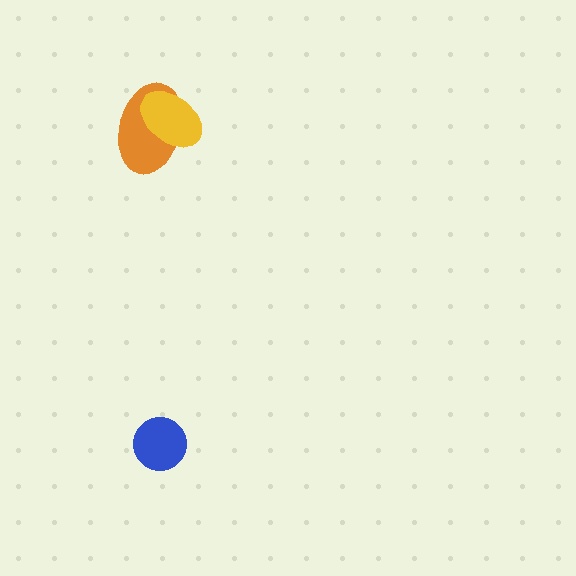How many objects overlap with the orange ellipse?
1 object overlaps with the orange ellipse.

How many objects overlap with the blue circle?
0 objects overlap with the blue circle.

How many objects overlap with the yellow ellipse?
1 object overlaps with the yellow ellipse.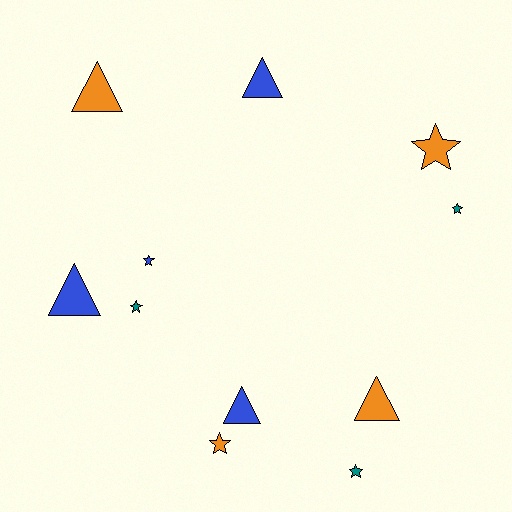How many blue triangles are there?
There are 3 blue triangles.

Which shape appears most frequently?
Star, with 6 objects.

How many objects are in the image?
There are 11 objects.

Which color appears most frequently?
Blue, with 4 objects.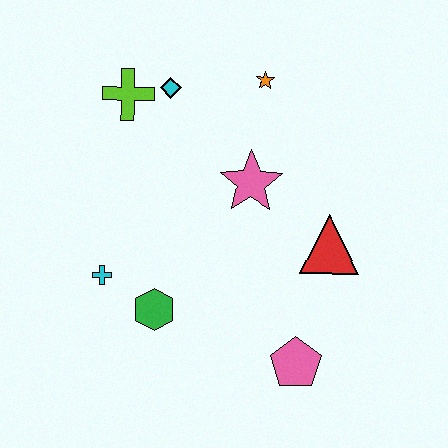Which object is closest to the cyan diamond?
The lime cross is closest to the cyan diamond.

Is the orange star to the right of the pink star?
Yes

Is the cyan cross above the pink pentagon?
Yes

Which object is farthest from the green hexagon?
The orange star is farthest from the green hexagon.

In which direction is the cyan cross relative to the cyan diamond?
The cyan cross is below the cyan diamond.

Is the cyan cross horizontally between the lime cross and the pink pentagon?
No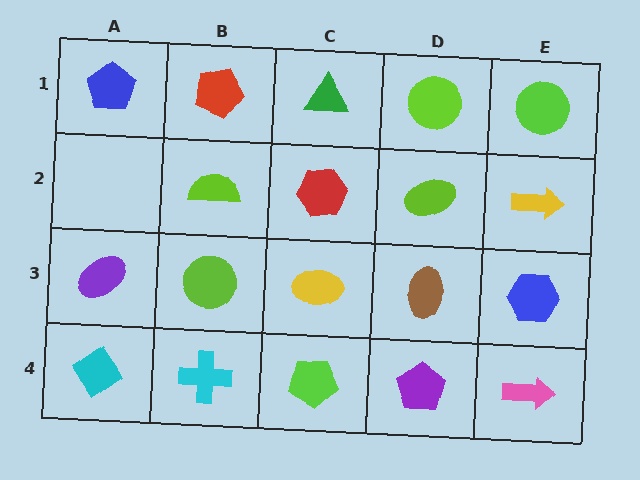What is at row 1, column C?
A green triangle.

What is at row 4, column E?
A pink arrow.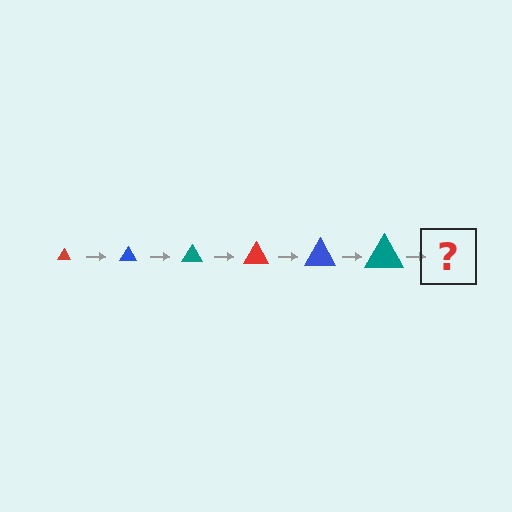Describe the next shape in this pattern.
It should be a red triangle, larger than the previous one.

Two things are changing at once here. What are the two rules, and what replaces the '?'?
The two rules are that the triangle grows larger each step and the color cycles through red, blue, and teal. The '?' should be a red triangle, larger than the previous one.